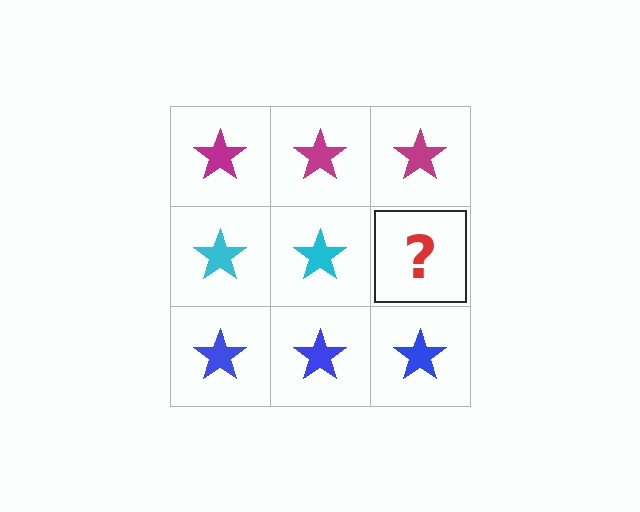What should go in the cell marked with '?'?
The missing cell should contain a cyan star.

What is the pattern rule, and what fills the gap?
The rule is that each row has a consistent color. The gap should be filled with a cyan star.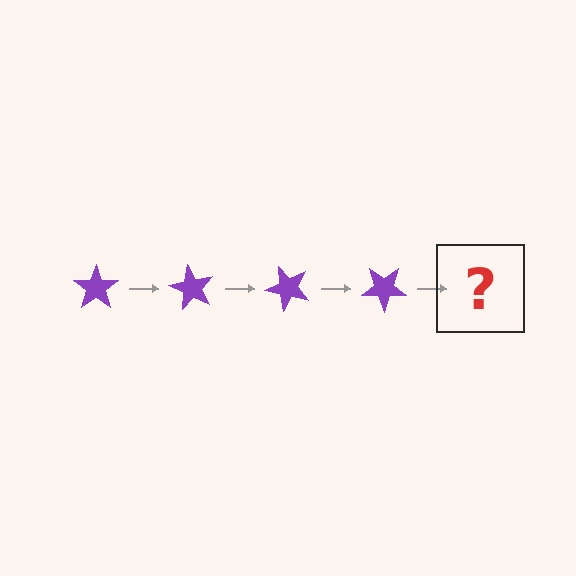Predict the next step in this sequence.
The next step is a purple star rotated 240 degrees.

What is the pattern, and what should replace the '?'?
The pattern is that the star rotates 60 degrees each step. The '?' should be a purple star rotated 240 degrees.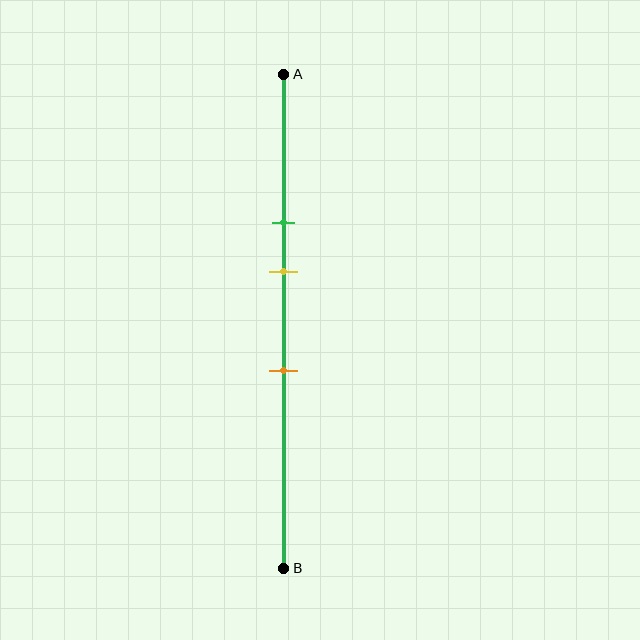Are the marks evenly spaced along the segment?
Yes, the marks are approximately evenly spaced.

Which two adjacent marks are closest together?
The green and yellow marks are the closest adjacent pair.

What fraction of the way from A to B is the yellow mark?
The yellow mark is approximately 40% (0.4) of the way from A to B.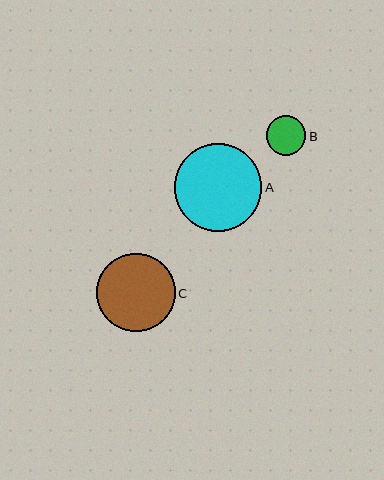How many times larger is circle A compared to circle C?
Circle A is approximately 1.1 times the size of circle C.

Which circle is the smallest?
Circle B is the smallest with a size of approximately 40 pixels.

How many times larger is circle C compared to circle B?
Circle C is approximately 2.0 times the size of circle B.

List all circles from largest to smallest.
From largest to smallest: A, C, B.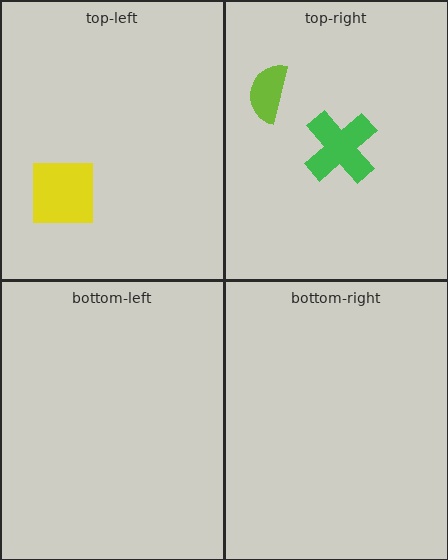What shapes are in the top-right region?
The lime semicircle, the green cross.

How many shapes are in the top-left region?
1.